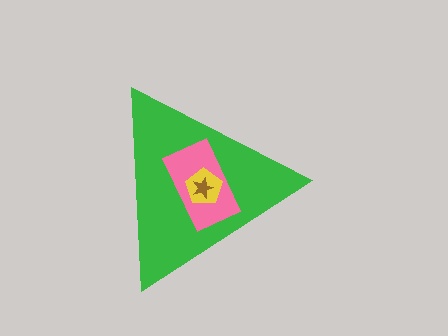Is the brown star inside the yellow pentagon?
Yes.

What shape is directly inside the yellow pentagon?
The brown star.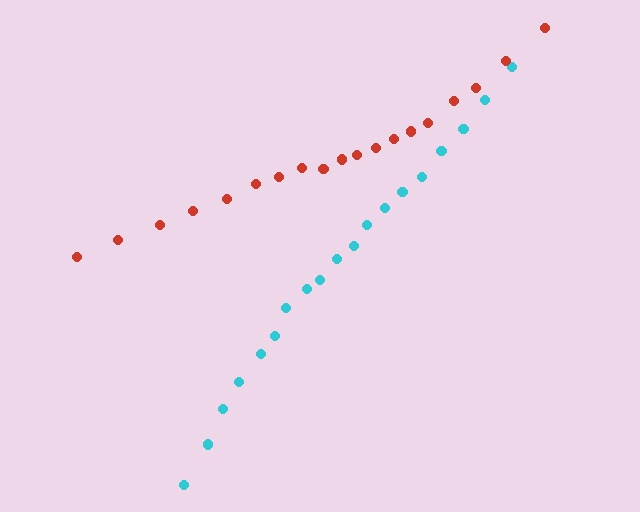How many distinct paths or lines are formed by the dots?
There are 2 distinct paths.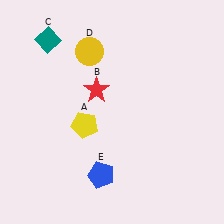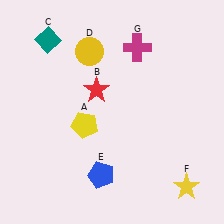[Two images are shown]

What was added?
A yellow star (F), a magenta cross (G) were added in Image 2.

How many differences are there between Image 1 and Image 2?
There are 2 differences between the two images.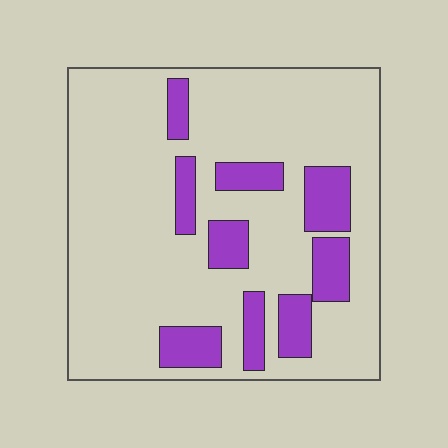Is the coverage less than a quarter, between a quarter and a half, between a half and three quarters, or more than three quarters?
Less than a quarter.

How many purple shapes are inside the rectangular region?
9.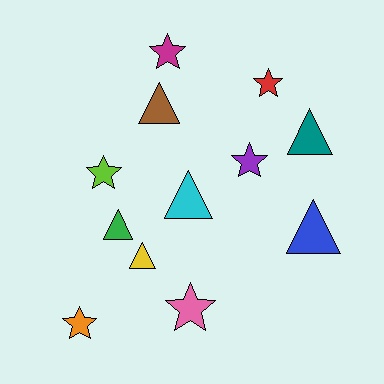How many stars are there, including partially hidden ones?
There are 6 stars.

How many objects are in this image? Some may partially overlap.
There are 12 objects.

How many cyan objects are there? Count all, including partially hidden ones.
There is 1 cyan object.